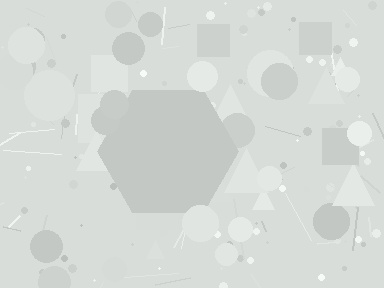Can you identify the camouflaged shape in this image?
The camouflaged shape is a hexagon.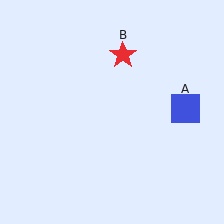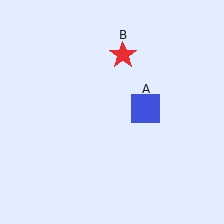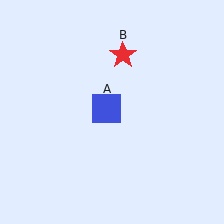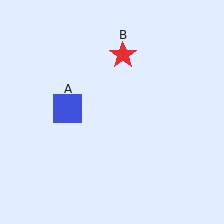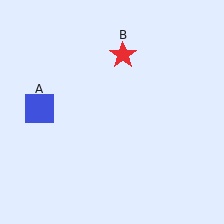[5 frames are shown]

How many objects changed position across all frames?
1 object changed position: blue square (object A).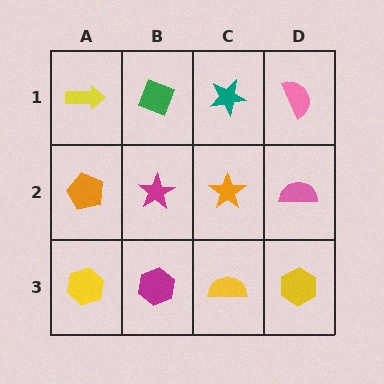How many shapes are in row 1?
4 shapes.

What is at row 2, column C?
An orange star.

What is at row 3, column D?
A yellow hexagon.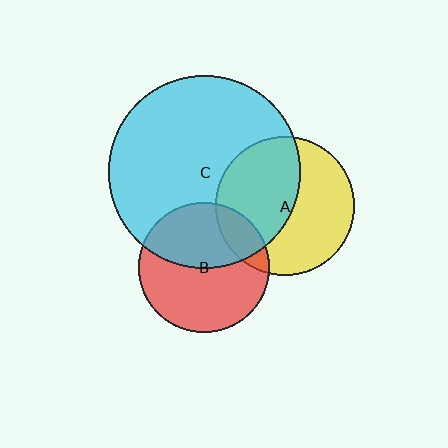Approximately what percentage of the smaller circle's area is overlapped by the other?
Approximately 45%.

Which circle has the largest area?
Circle C (cyan).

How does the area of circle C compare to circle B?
Approximately 2.2 times.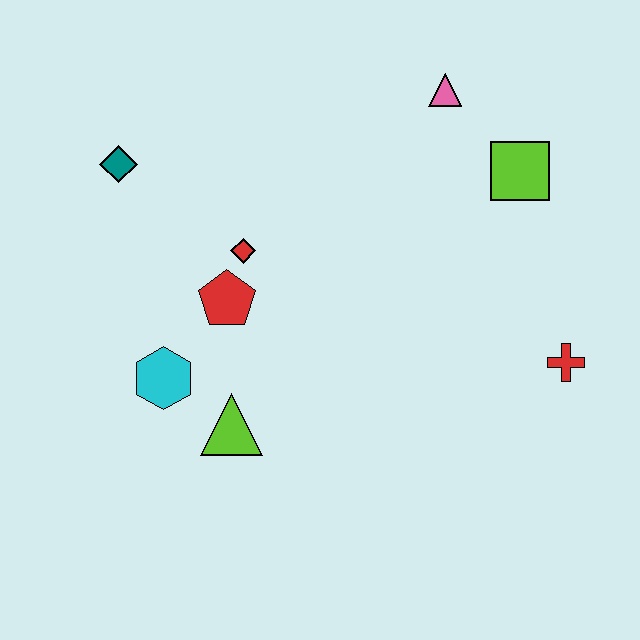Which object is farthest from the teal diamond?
The red cross is farthest from the teal diamond.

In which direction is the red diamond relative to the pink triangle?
The red diamond is to the left of the pink triangle.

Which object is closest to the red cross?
The lime square is closest to the red cross.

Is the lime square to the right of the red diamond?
Yes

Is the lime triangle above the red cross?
No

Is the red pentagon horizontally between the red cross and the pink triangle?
No